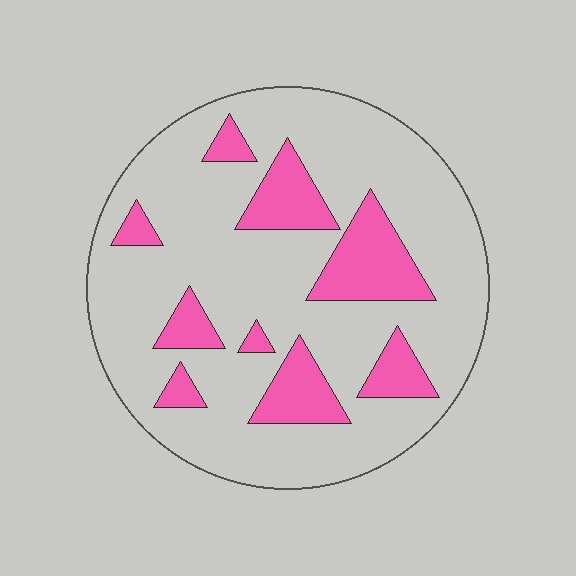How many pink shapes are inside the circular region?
9.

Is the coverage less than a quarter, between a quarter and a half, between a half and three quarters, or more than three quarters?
Less than a quarter.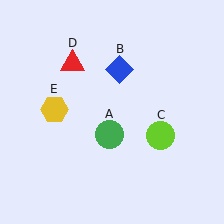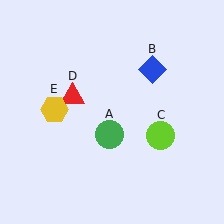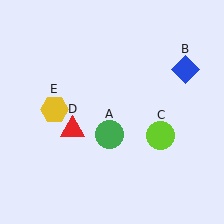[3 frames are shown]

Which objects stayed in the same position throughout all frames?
Green circle (object A) and lime circle (object C) and yellow hexagon (object E) remained stationary.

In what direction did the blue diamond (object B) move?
The blue diamond (object B) moved right.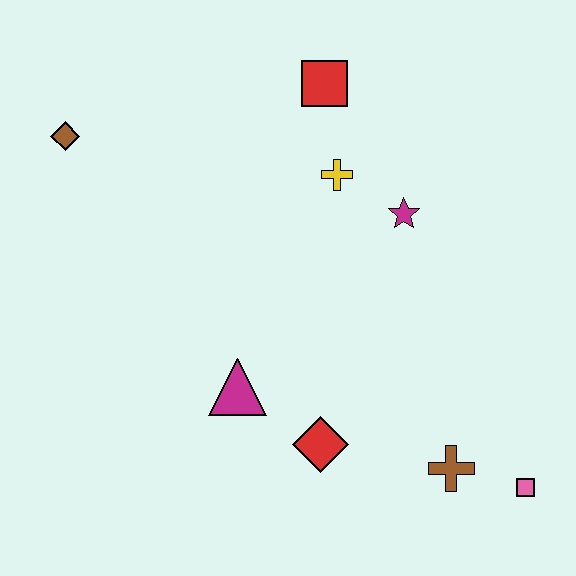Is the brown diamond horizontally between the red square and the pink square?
No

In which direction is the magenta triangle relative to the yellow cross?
The magenta triangle is below the yellow cross.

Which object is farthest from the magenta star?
The brown diamond is farthest from the magenta star.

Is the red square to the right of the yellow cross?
No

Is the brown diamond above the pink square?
Yes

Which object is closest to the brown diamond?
The red square is closest to the brown diamond.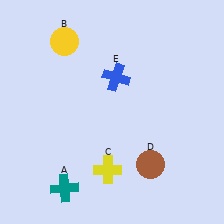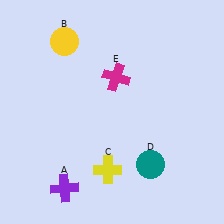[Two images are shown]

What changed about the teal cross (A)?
In Image 1, A is teal. In Image 2, it changed to purple.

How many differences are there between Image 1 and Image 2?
There are 3 differences between the two images.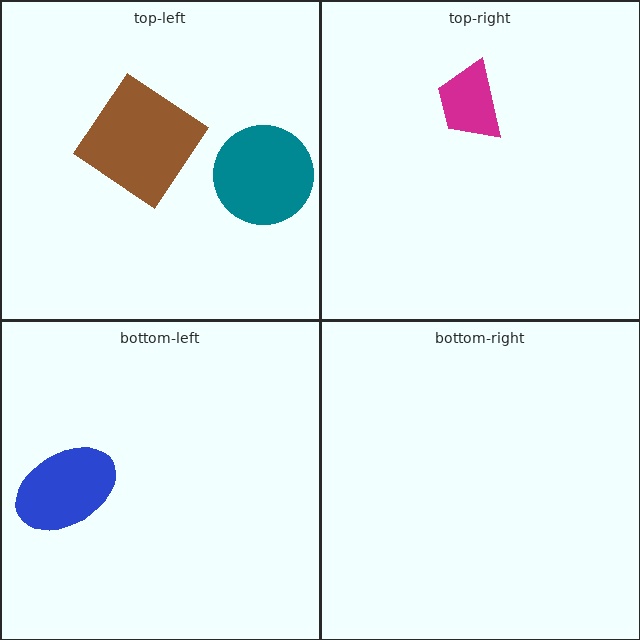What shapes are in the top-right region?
The magenta trapezoid.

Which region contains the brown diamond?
The top-left region.